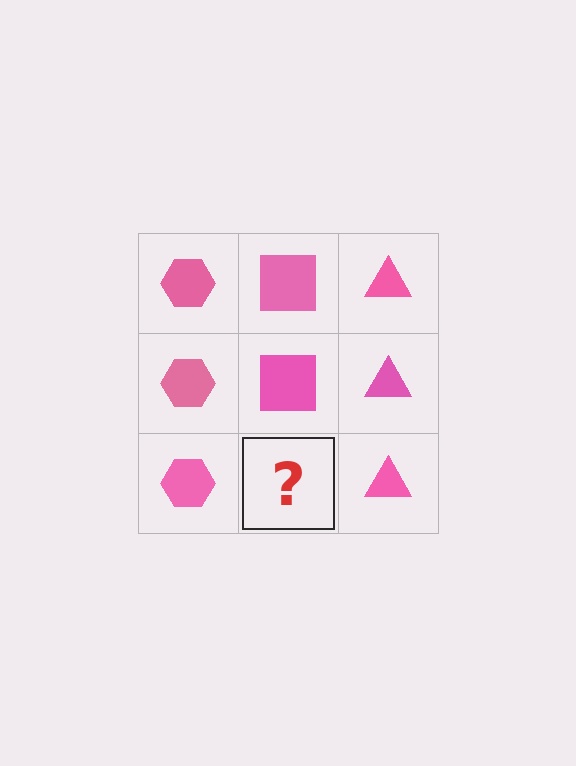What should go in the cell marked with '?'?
The missing cell should contain a pink square.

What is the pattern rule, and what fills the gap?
The rule is that each column has a consistent shape. The gap should be filled with a pink square.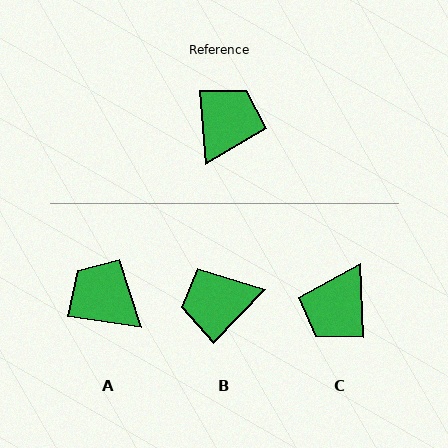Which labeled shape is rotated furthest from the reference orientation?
C, about 178 degrees away.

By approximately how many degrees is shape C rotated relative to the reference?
Approximately 178 degrees counter-clockwise.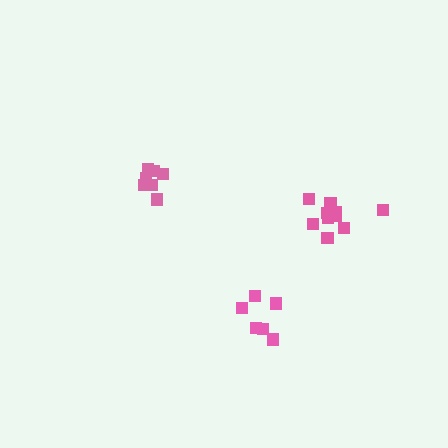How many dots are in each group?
Group 1: 6 dots, Group 2: 7 dots, Group 3: 10 dots (23 total).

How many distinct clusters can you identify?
There are 3 distinct clusters.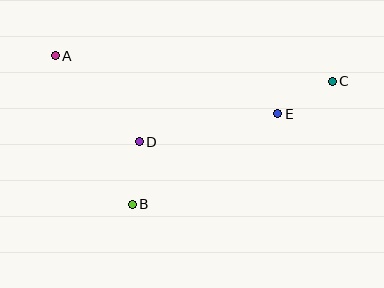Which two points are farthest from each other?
Points A and C are farthest from each other.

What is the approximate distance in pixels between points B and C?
The distance between B and C is approximately 235 pixels.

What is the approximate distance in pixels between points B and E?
The distance between B and E is approximately 171 pixels.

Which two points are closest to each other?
Points B and D are closest to each other.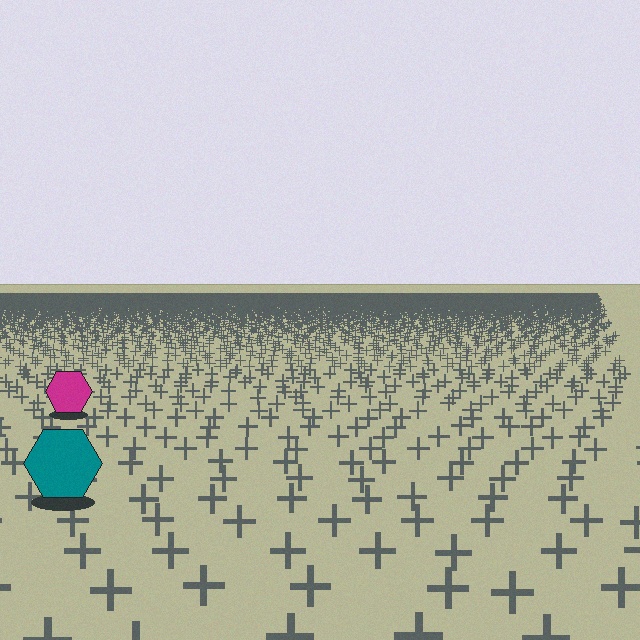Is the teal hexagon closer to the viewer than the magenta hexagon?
Yes. The teal hexagon is closer — you can tell from the texture gradient: the ground texture is coarser near it.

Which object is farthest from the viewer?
The magenta hexagon is farthest from the viewer. It appears smaller and the ground texture around it is denser.